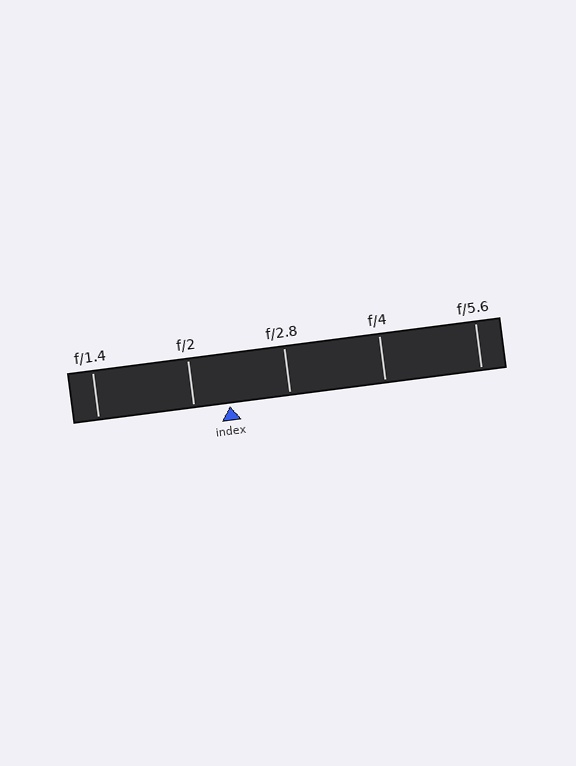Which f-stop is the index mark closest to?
The index mark is closest to f/2.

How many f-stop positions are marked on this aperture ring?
There are 5 f-stop positions marked.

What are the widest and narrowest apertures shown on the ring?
The widest aperture shown is f/1.4 and the narrowest is f/5.6.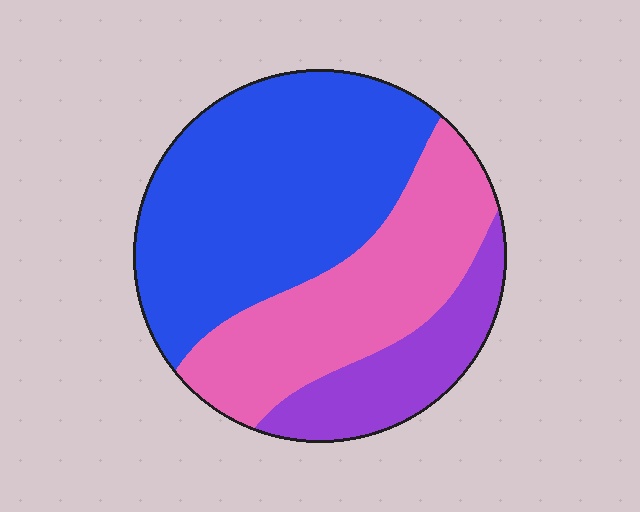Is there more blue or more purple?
Blue.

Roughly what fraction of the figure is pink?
Pink covers around 35% of the figure.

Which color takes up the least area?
Purple, at roughly 15%.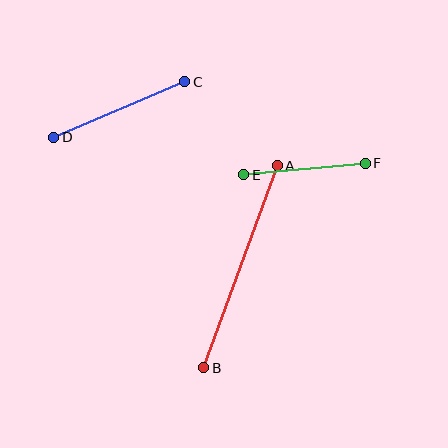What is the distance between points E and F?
The distance is approximately 122 pixels.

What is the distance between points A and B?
The distance is approximately 215 pixels.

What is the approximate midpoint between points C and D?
The midpoint is at approximately (119, 110) pixels.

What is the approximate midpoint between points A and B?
The midpoint is at approximately (240, 267) pixels.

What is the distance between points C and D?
The distance is approximately 142 pixels.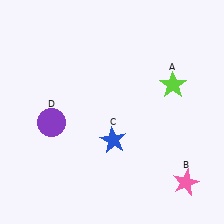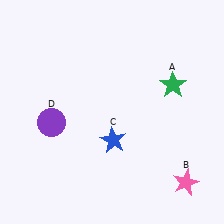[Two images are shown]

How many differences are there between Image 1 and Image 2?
There is 1 difference between the two images.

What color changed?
The star (A) changed from lime in Image 1 to green in Image 2.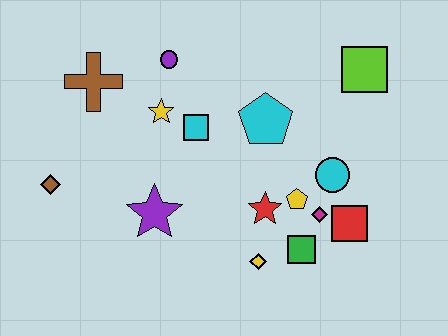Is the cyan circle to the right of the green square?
Yes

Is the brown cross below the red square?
No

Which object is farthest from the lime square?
The brown diamond is farthest from the lime square.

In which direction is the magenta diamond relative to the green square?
The magenta diamond is above the green square.